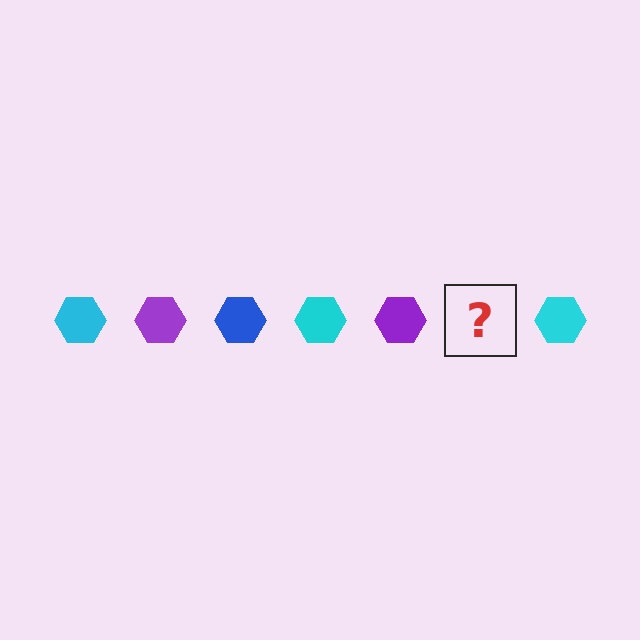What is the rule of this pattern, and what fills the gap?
The rule is that the pattern cycles through cyan, purple, blue hexagons. The gap should be filled with a blue hexagon.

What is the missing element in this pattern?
The missing element is a blue hexagon.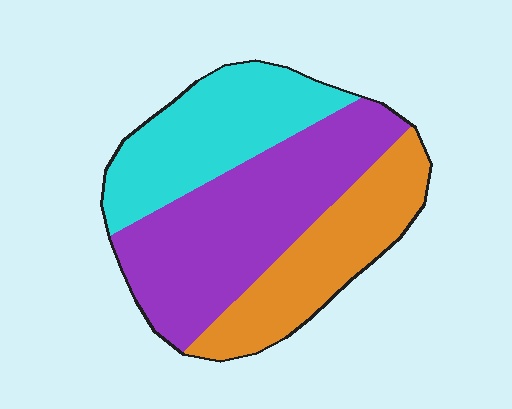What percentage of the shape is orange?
Orange takes up between a sixth and a third of the shape.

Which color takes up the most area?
Purple, at roughly 45%.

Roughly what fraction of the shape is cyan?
Cyan covers 29% of the shape.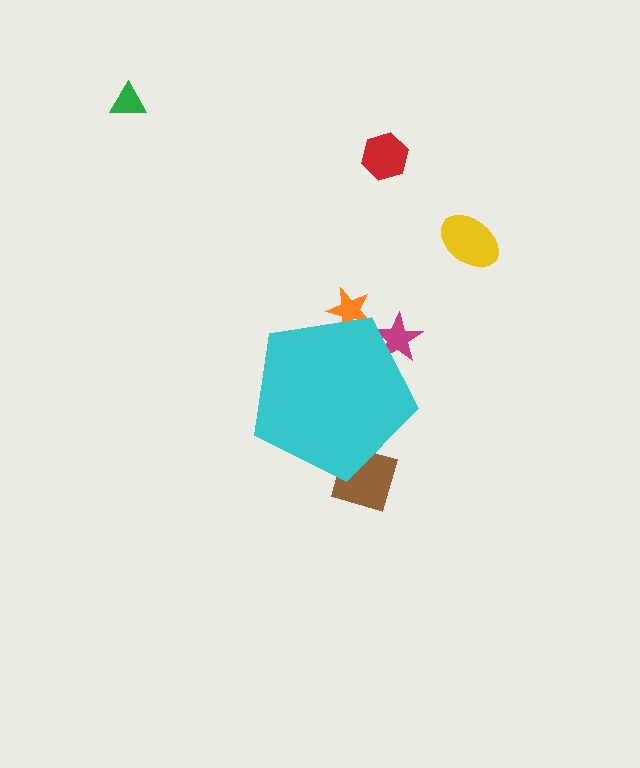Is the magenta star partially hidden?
Yes, the magenta star is partially hidden behind the cyan pentagon.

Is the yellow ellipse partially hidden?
No, the yellow ellipse is fully visible.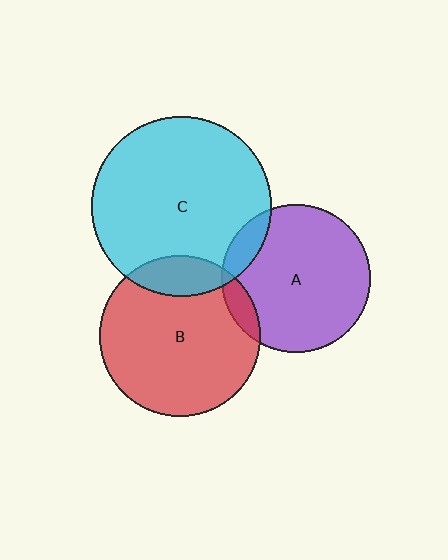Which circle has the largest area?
Circle C (cyan).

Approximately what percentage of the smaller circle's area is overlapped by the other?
Approximately 10%.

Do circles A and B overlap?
Yes.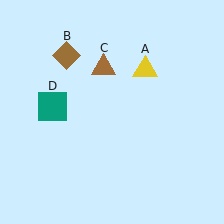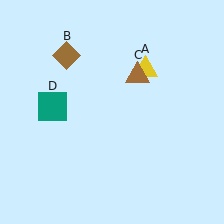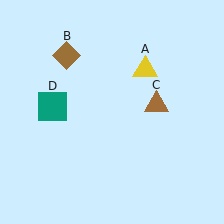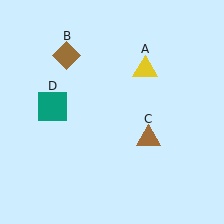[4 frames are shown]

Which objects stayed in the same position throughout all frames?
Yellow triangle (object A) and brown diamond (object B) and teal square (object D) remained stationary.